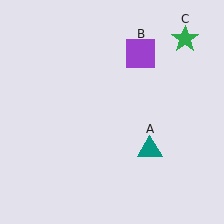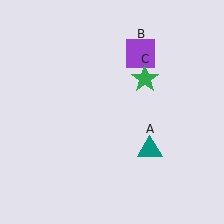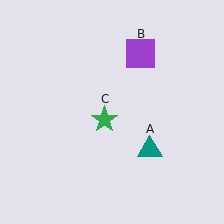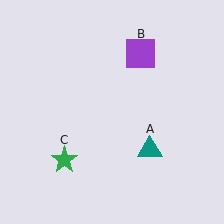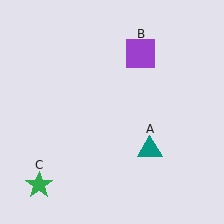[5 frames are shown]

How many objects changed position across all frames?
1 object changed position: green star (object C).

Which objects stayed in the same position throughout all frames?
Teal triangle (object A) and purple square (object B) remained stationary.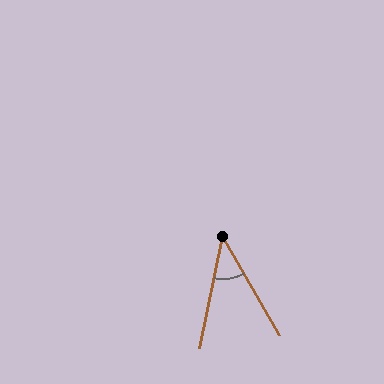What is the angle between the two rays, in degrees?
Approximately 41 degrees.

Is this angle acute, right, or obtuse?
It is acute.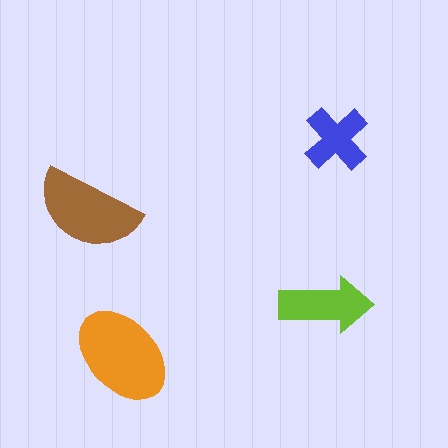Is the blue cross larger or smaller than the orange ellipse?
Smaller.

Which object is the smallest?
The blue cross.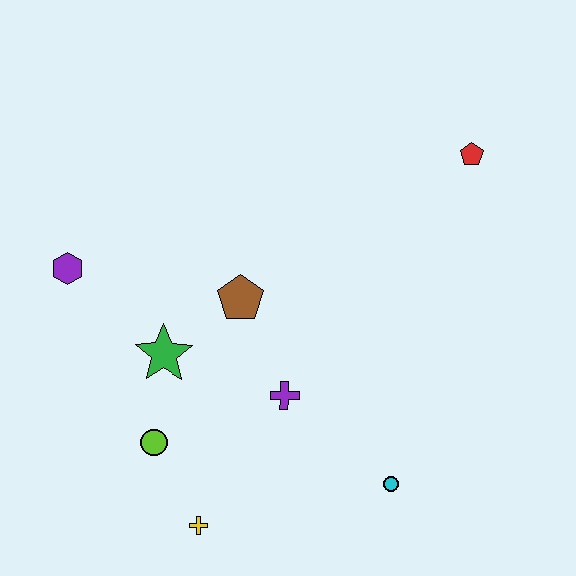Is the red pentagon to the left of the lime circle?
No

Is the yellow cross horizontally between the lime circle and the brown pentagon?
Yes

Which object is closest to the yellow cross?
The lime circle is closest to the yellow cross.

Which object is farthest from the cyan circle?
The purple hexagon is farthest from the cyan circle.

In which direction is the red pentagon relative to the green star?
The red pentagon is to the right of the green star.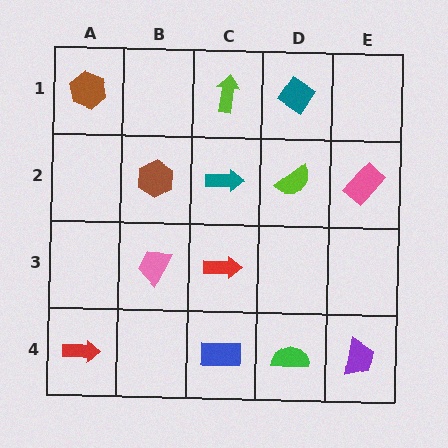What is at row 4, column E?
A purple trapezoid.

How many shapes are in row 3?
2 shapes.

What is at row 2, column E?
A pink rectangle.